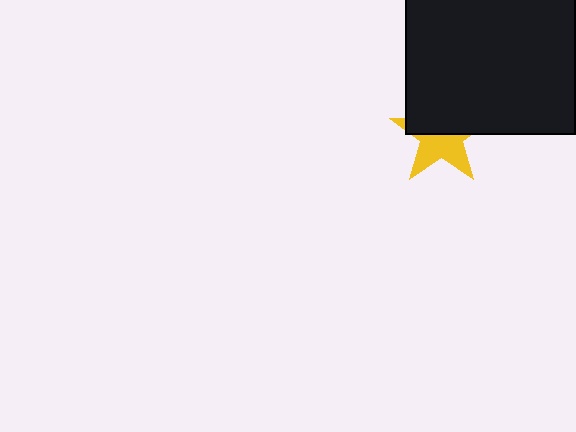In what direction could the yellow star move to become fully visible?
The yellow star could move down. That would shift it out from behind the black square entirely.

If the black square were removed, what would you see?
You would see the complete yellow star.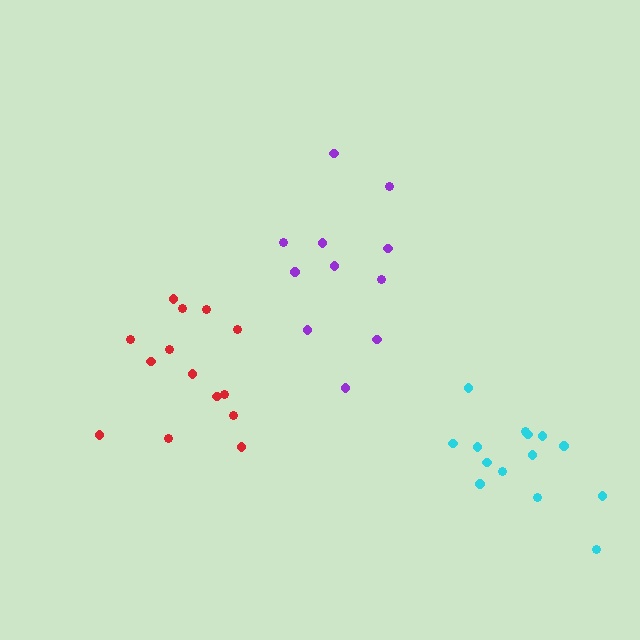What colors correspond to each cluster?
The clusters are colored: red, purple, cyan.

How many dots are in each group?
Group 1: 14 dots, Group 2: 11 dots, Group 3: 14 dots (39 total).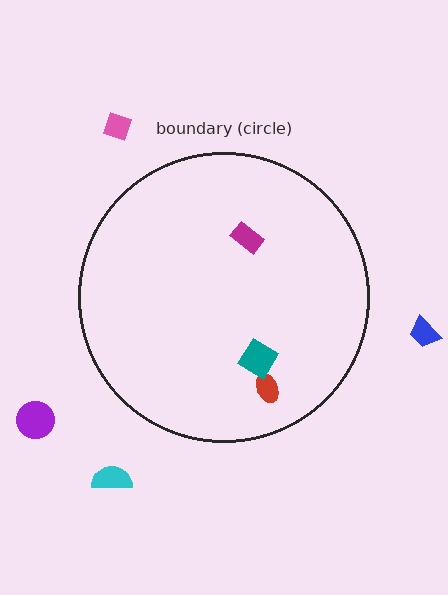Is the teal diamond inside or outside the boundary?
Inside.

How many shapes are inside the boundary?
3 inside, 4 outside.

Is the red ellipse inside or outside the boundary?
Inside.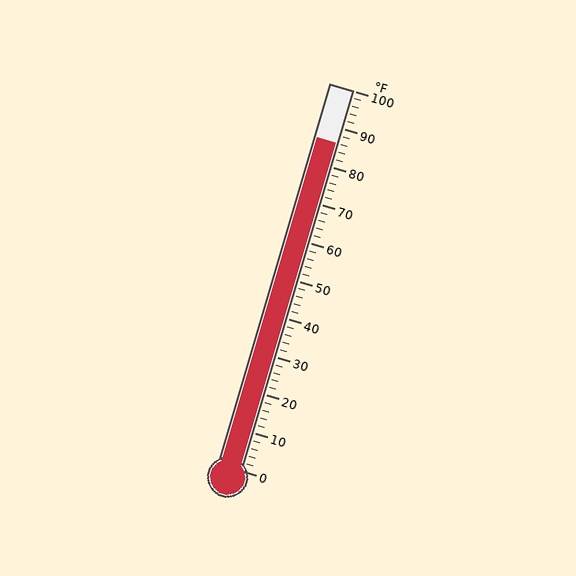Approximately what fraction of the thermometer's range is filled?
The thermometer is filled to approximately 85% of its range.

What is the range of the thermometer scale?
The thermometer scale ranges from 0°F to 100°F.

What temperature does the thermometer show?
The thermometer shows approximately 86°F.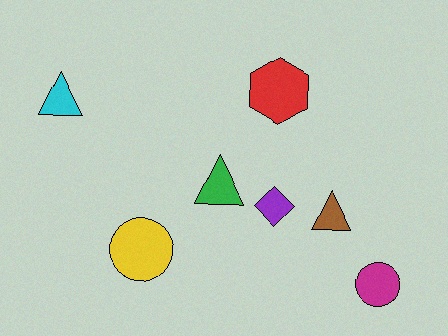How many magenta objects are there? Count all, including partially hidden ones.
There is 1 magenta object.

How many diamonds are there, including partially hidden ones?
There is 1 diamond.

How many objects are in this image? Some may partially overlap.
There are 7 objects.